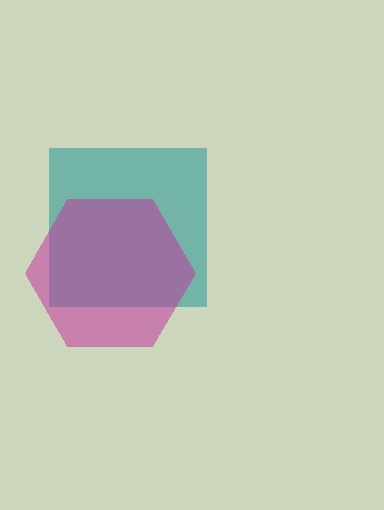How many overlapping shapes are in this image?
There are 2 overlapping shapes in the image.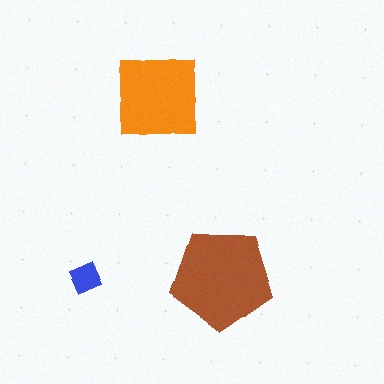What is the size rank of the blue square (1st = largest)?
3rd.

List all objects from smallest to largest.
The blue square, the orange square, the brown pentagon.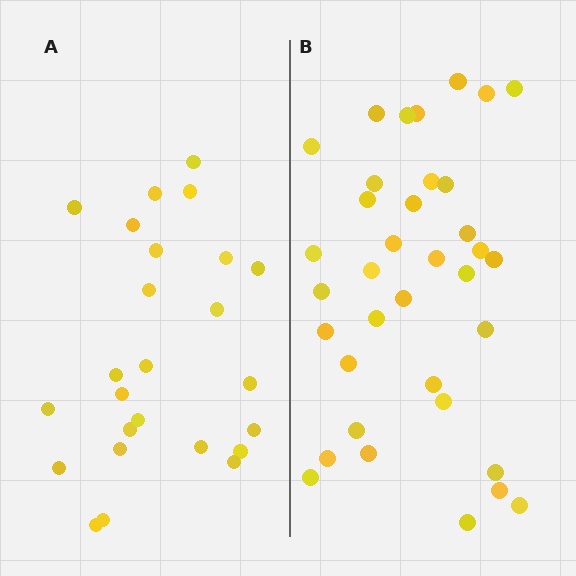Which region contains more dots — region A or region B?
Region B (the right region) has more dots.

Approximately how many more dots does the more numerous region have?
Region B has roughly 12 or so more dots than region A.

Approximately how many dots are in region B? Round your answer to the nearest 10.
About 40 dots. (The exact count is 36, which rounds to 40.)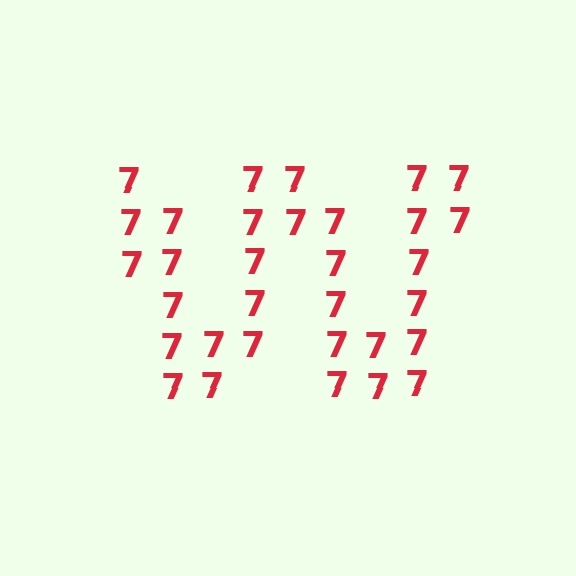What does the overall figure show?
The overall figure shows the letter W.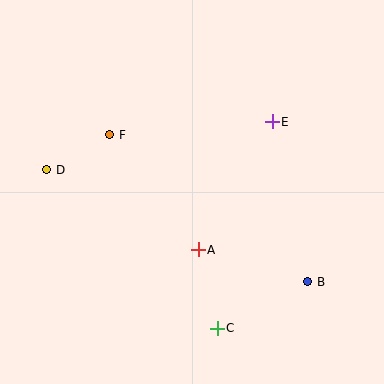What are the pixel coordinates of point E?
Point E is at (272, 122).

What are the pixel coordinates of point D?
Point D is at (47, 170).